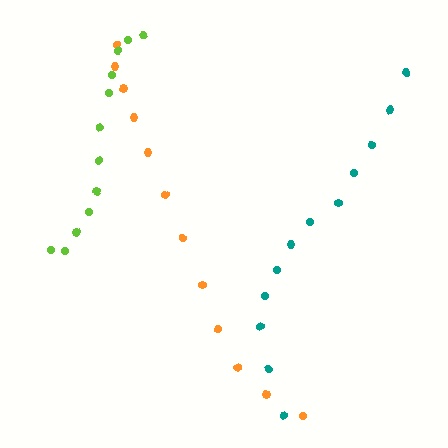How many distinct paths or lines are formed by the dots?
There are 3 distinct paths.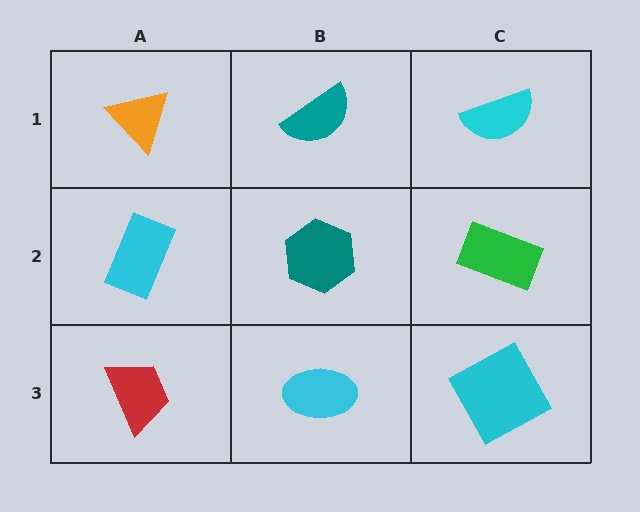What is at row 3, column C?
A cyan square.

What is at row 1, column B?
A teal semicircle.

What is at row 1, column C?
A cyan semicircle.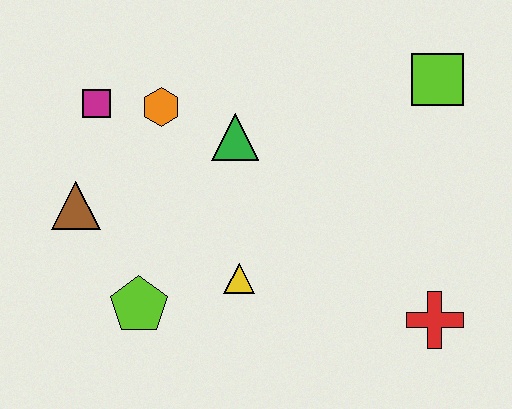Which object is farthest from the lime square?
The brown triangle is farthest from the lime square.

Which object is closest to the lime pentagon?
The yellow triangle is closest to the lime pentagon.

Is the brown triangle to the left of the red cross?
Yes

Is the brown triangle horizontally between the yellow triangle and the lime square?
No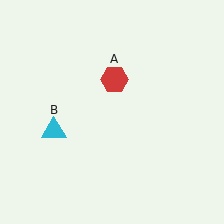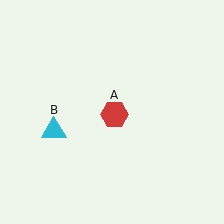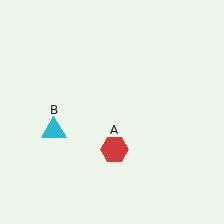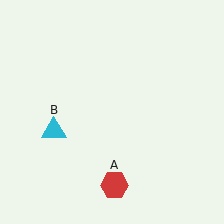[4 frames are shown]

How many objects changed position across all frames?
1 object changed position: red hexagon (object A).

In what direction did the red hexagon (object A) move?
The red hexagon (object A) moved down.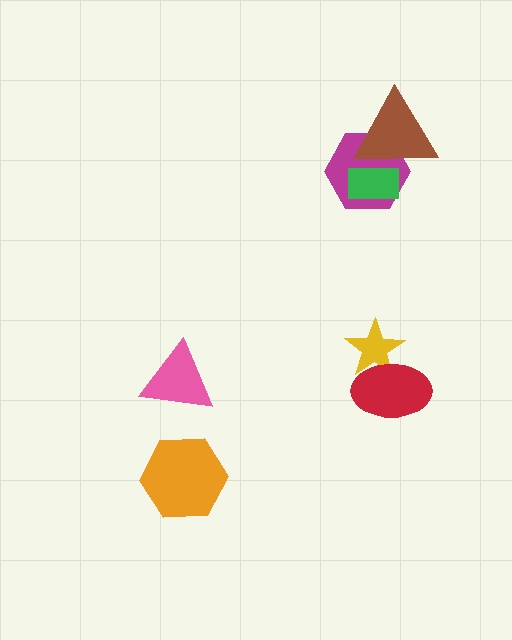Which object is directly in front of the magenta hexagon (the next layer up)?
The green rectangle is directly in front of the magenta hexagon.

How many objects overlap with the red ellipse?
1 object overlaps with the red ellipse.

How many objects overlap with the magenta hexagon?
2 objects overlap with the magenta hexagon.